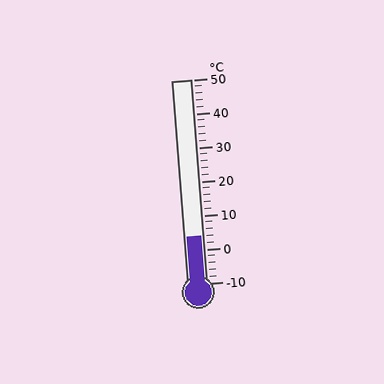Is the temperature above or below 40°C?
The temperature is below 40°C.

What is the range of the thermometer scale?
The thermometer scale ranges from -10°C to 50°C.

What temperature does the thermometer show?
The thermometer shows approximately 4°C.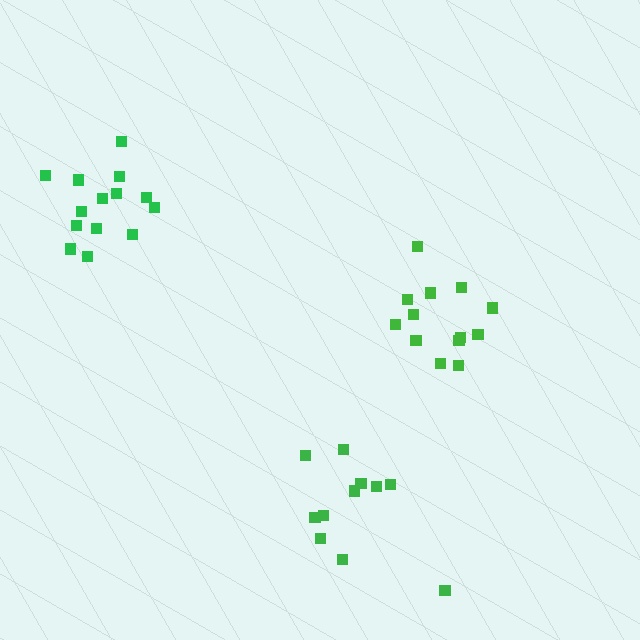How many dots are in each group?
Group 1: 14 dots, Group 2: 13 dots, Group 3: 11 dots (38 total).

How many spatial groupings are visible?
There are 3 spatial groupings.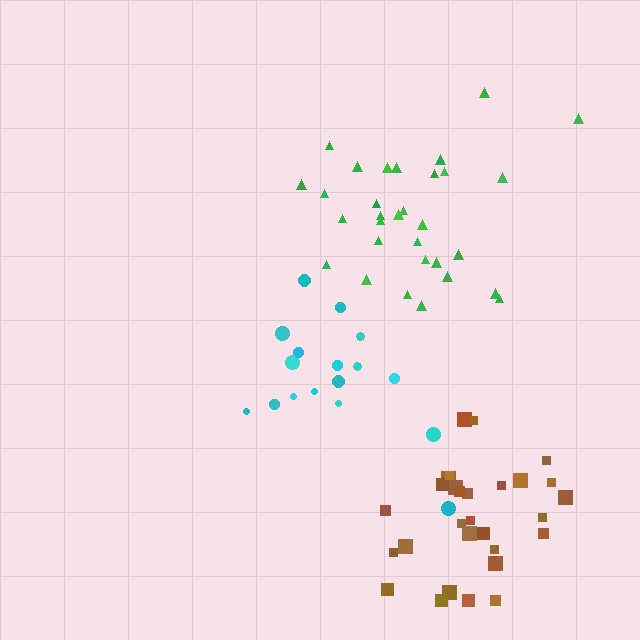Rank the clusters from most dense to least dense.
brown, green, cyan.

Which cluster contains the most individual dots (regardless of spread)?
Green (31).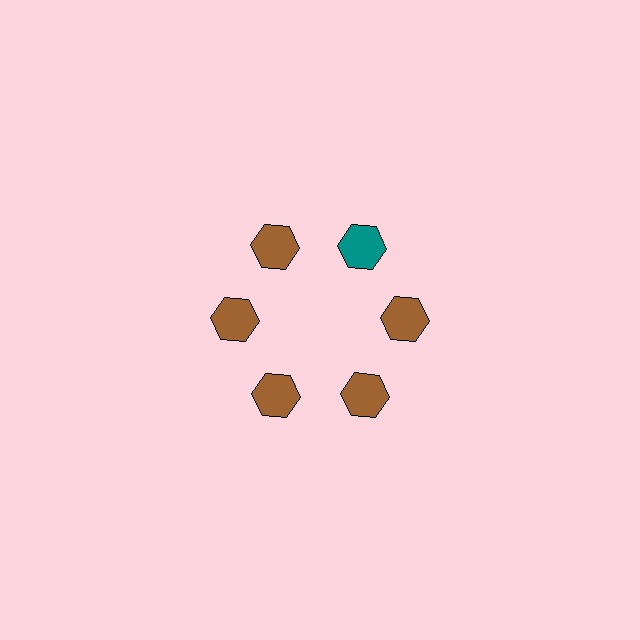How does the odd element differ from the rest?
It has a different color: teal instead of brown.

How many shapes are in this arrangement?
There are 6 shapes arranged in a ring pattern.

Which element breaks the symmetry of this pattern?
The teal hexagon at roughly the 1 o'clock position breaks the symmetry. All other shapes are brown hexagons.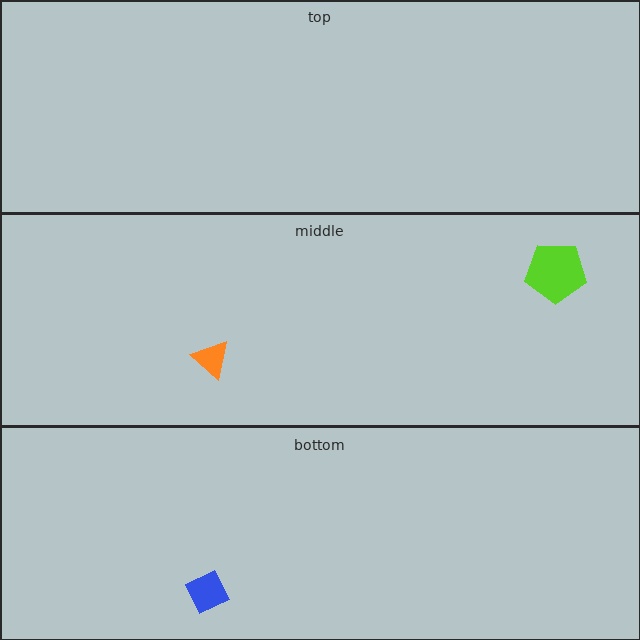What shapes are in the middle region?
The orange triangle, the lime pentagon.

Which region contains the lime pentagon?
The middle region.